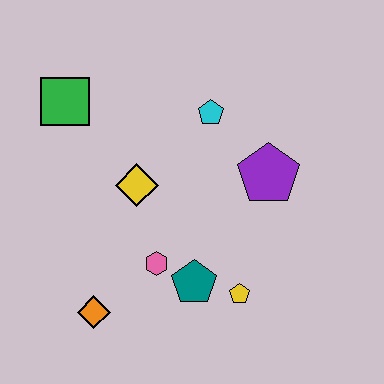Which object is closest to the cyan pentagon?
The purple pentagon is closest to the cyan pentagon.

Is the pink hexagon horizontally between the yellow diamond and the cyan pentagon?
Yes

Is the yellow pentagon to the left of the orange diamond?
No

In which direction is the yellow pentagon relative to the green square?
The yellow pentagon is below the green square.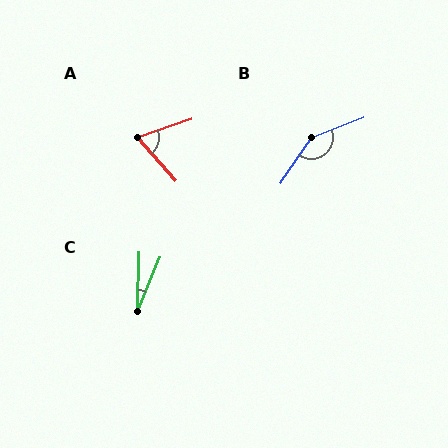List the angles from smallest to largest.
C (21°), A (68°), B (146°).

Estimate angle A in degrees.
Approximately 68 degrees.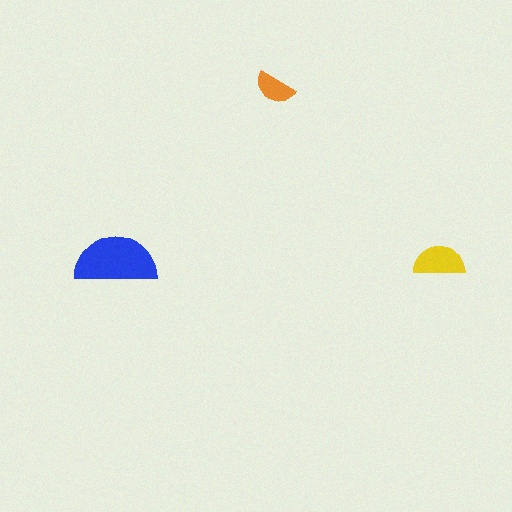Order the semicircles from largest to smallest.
the blue one, the yellow one, the orange one.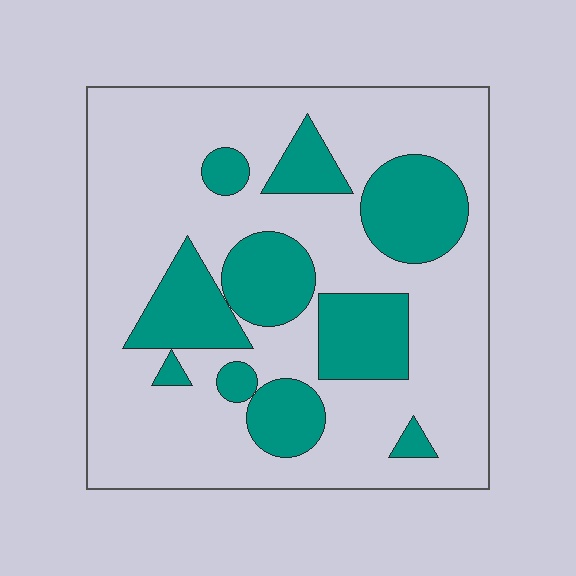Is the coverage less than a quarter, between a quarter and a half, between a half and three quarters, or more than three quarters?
Between a quarter and a half.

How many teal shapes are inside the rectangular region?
10.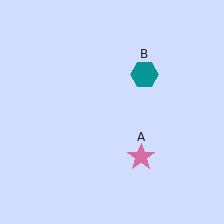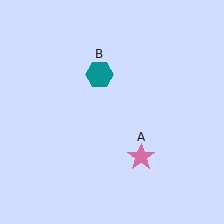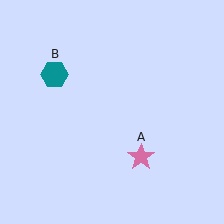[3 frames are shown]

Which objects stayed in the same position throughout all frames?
Pink star (object A) remained stationary.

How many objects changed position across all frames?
1 object changed position: teal hexagon (object B).